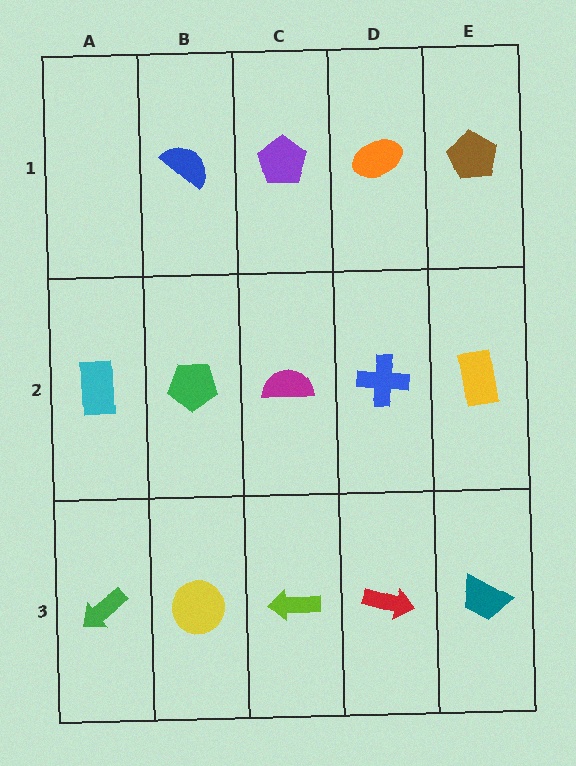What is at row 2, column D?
A blue cross.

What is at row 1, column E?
A brown pentagon.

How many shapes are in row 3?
5 shapes.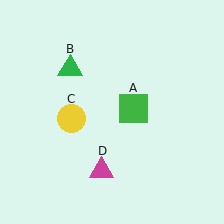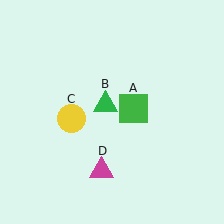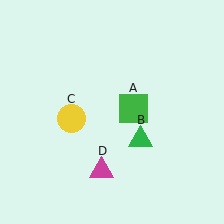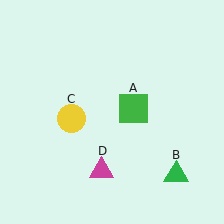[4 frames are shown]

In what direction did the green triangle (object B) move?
The green triangle (object B) moved down and to the right.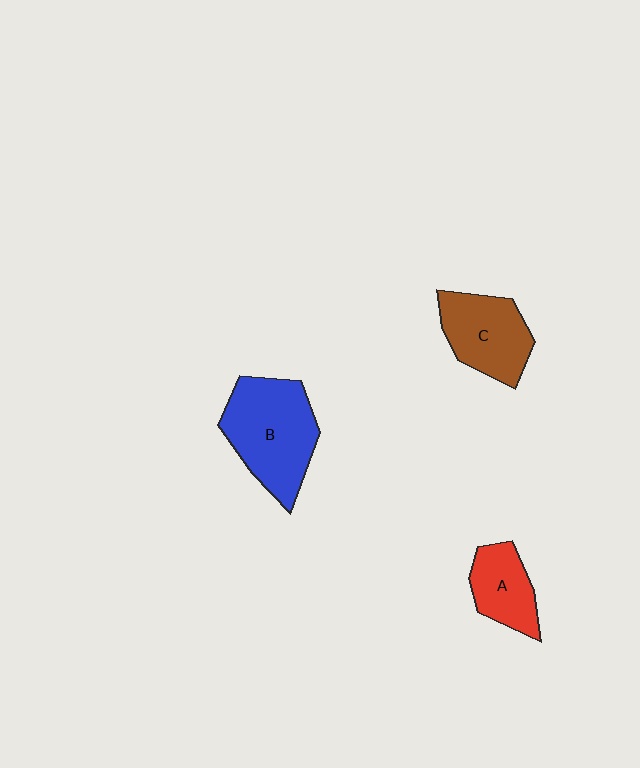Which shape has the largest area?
Shape B (blue).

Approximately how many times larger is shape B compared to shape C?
Approximately 1.4 times.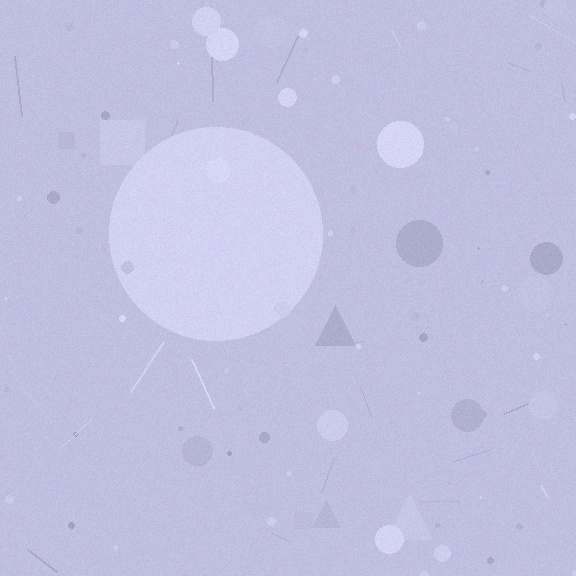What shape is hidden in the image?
A circle is hidden in the image.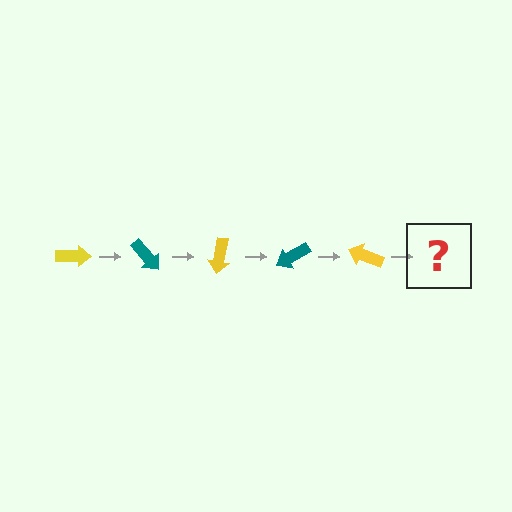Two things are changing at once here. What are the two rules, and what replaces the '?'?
The two rules are that it rotates 50 degrees each step and the color cycles through yellow and teal. The '?' should be a teal arrow, rotated 250 degrees from the start.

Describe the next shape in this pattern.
It should be a teal arrow, rotated 250 degrees from the start.